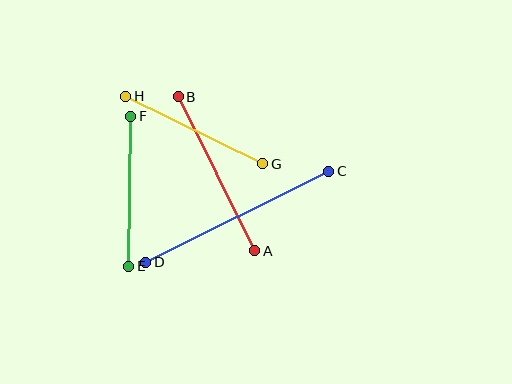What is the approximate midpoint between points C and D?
The midpoint is at approximately (237, 217) pixels.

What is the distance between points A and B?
The distance is approximately 172 pixels.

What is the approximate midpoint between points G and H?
The midpoint is at approximately (194, 130) pixels.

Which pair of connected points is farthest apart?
Points C and D are farthest apart.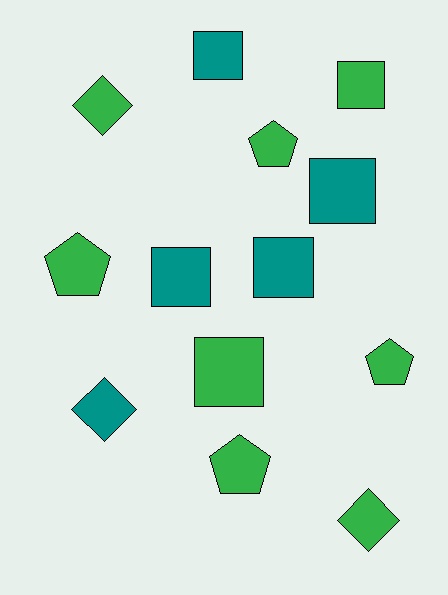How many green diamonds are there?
There are 2 green diamonds.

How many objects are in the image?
There are 13 objects.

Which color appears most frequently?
Green, with 8 objects.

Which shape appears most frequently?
Square, with 6 objects.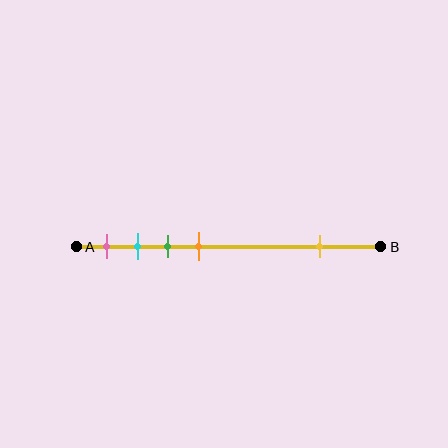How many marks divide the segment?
There are 5 marks dividing the segment.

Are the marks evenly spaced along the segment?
No, the marks are not evenly spaced.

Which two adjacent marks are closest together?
The cyan and green marks are the closest adjacent pair.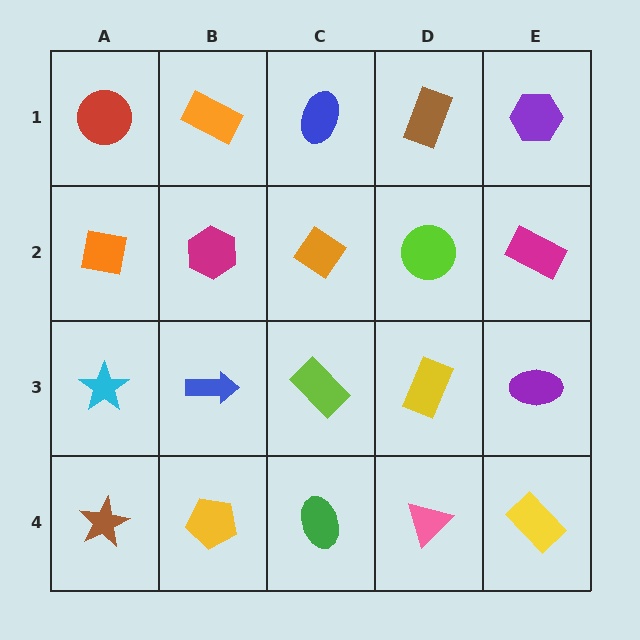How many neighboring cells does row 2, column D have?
4.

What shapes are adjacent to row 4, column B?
A blue arrow (row 3, column B), a brown star (row 4, column A), a green ellipse (row 4, column C).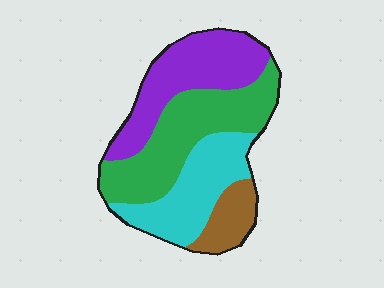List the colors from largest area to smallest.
From largest to smallest: green, purple, cyan, brown.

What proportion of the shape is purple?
Purple takes up between a quarter and a half of the shape.